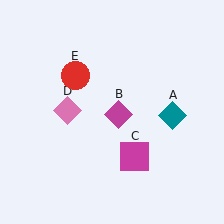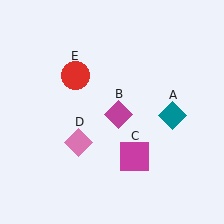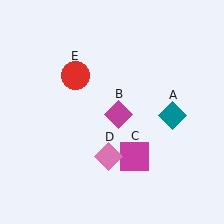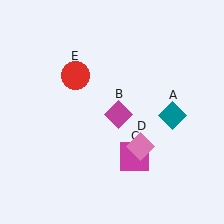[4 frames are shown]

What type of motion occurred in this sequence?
The pink diamond (object D) rotated counterclockwise around the center of the scene.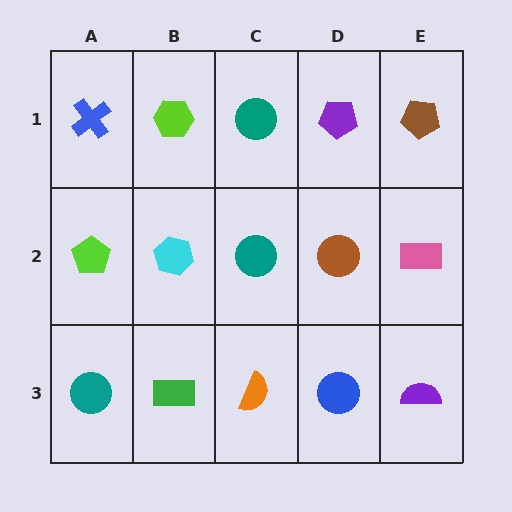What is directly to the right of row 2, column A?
A cyan hexagon.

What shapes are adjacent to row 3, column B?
A cyan hexagon (row 2, column B), a teal circle (row 3, column A), an orange semicircle (row 3, column C).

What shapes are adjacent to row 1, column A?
A lime pentagon (row 2, column A), a lime hexagon (row 1, column B).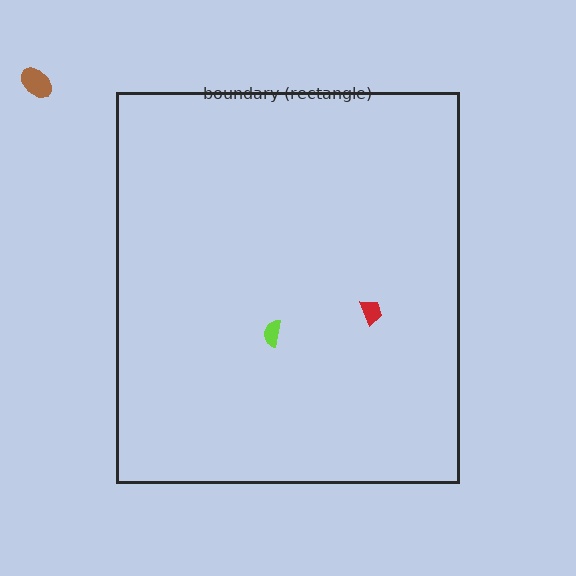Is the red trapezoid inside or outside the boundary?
Inside.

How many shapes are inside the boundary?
2 inside, 1 outside.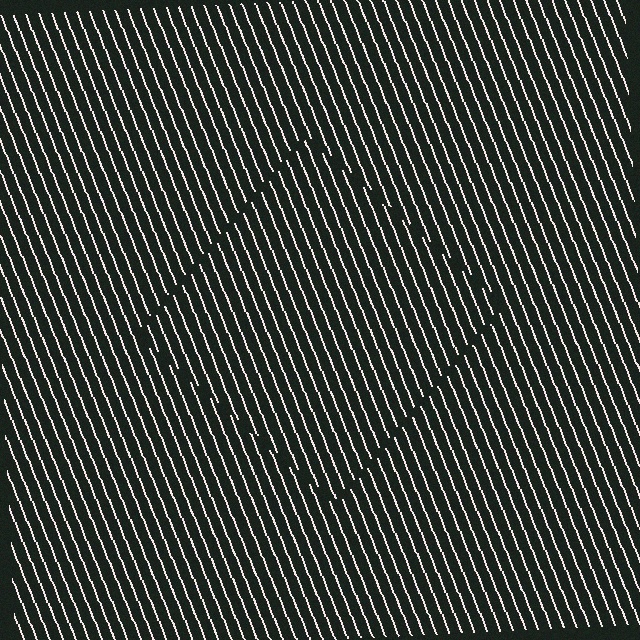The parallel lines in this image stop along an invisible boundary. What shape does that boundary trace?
An illusory square. The interior of the shape contains the same grating, shifted by half a period — the contour is defined by the phase discontinuity where line-ends from the inner and outer gratings abut.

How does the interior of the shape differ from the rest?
The interior of the shape contains the same grating, shifted by half a period — the contour is defined by the phase discontinuity where line-ends from the inner and outer gratings abut.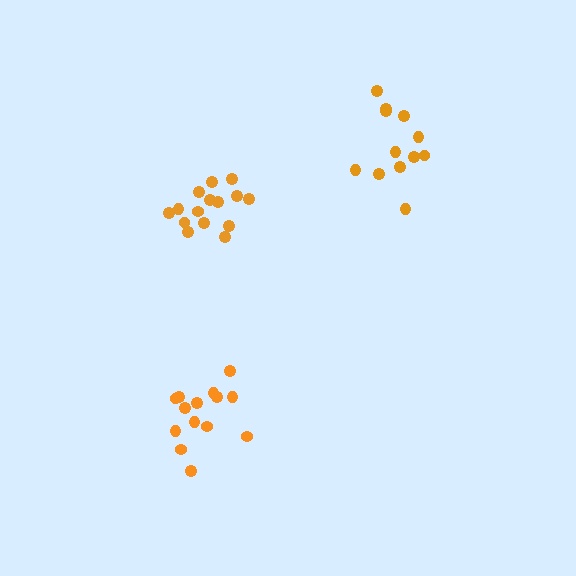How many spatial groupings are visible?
There are 3 spatial groupings.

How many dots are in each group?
Group 1: 12 dots, Group 2: 14 dots, Group 3: 15 dots (41 total).